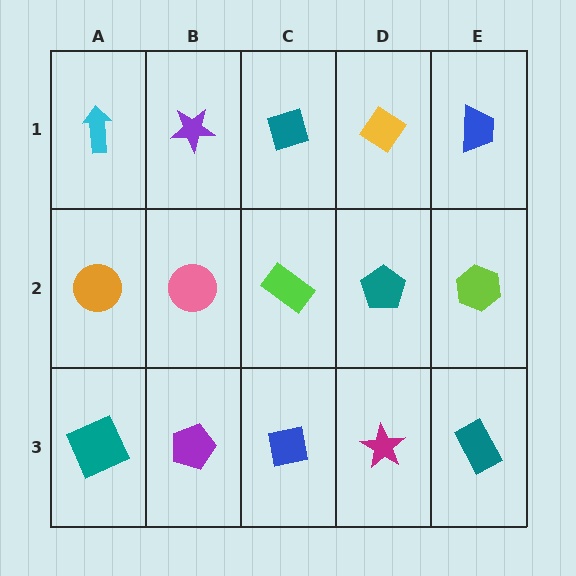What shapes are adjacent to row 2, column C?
A teal diamond (row 1, column C), a blue square (row 3, column C), a pink circle (row 2, column B), a teal pentagon (row 2, column D).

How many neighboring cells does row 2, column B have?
4.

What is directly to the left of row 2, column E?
A teal pentagon.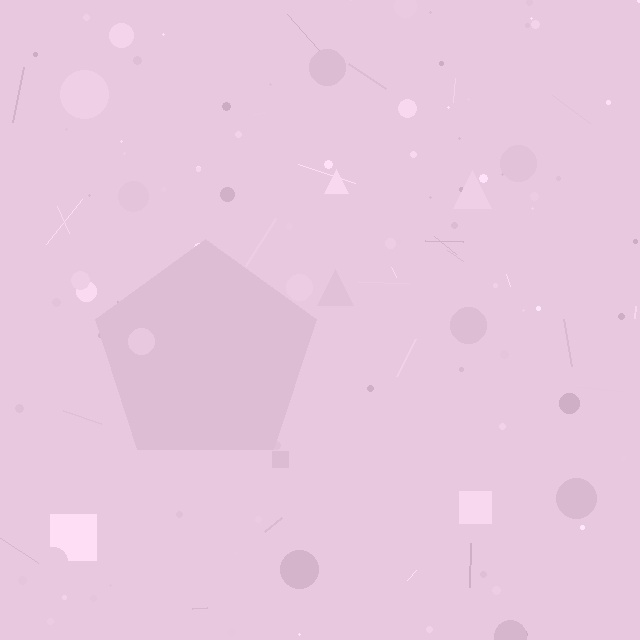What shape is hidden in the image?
A pentagon is hidden in the image.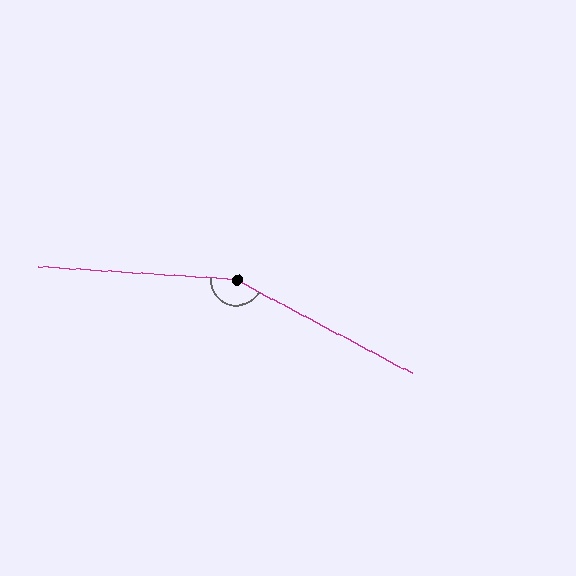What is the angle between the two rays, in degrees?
Approximately 156 degrees.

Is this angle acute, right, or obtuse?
It is obtuse.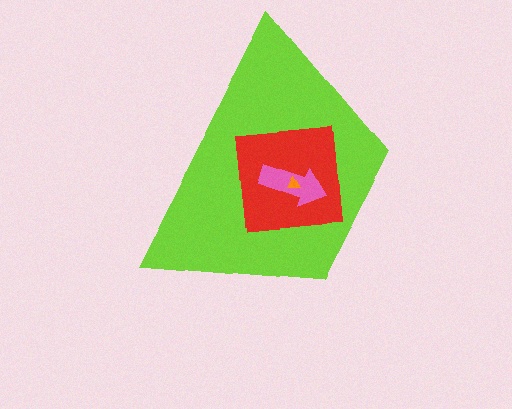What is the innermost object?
The orange triangle.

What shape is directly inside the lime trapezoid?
The red square.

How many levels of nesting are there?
4.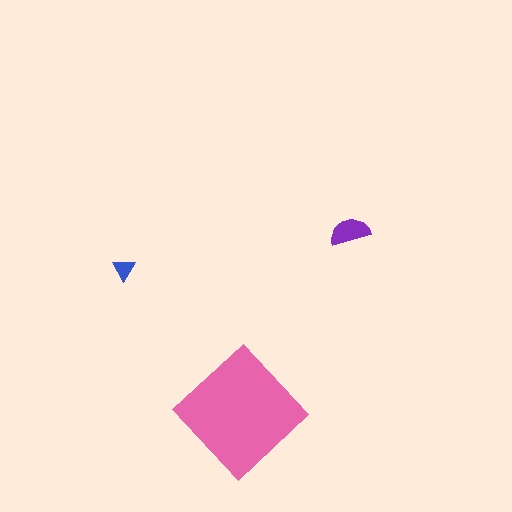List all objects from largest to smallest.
The pink diamond, the purple semicircle, the blue triangle.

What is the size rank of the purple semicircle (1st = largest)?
2nd.